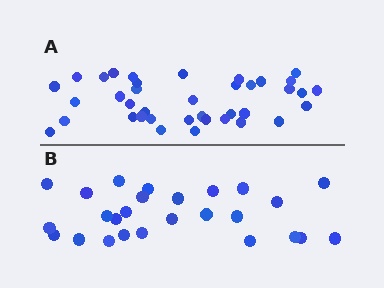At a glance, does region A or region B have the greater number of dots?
Region A (the top region) has more dots.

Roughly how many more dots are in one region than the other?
Region A has roughly 12 or so more dots than region B.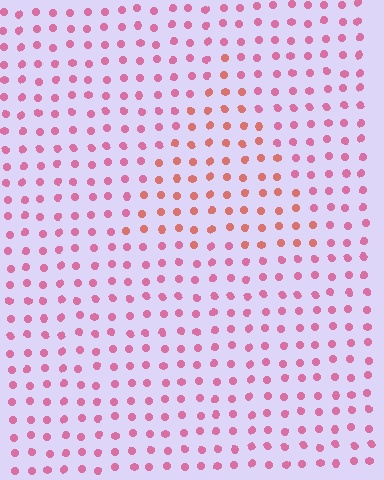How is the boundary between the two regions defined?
The boundary is defined purely by a slight shift in hue (about 31 degrees). Spacing, size, and orientation are identical on both sides.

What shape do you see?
I see a triangle.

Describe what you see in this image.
The image is filled with small pink elements in a uniform arrangement. A triangle-shaped region is visible where the elements are tinted to a slightly different hue, forming a subtle color boundary.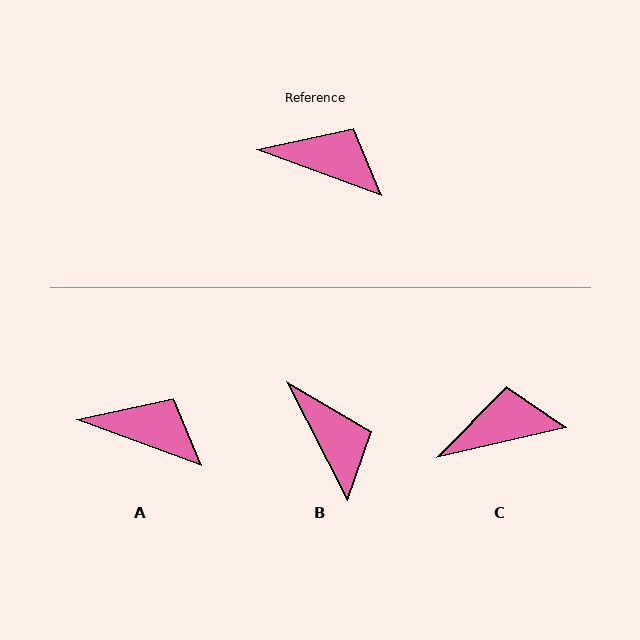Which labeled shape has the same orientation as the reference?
A.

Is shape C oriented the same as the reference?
No, it is off by about 33 degrees.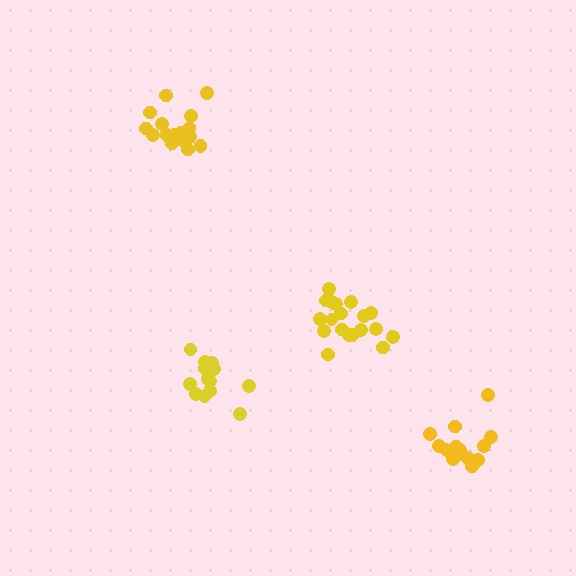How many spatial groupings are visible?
There are 4 spatial groupings.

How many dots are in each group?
Group 1: 13 dots, Group 2: 15 dots, Group 3: 18 dots, Group 4: 19 dots (65 total).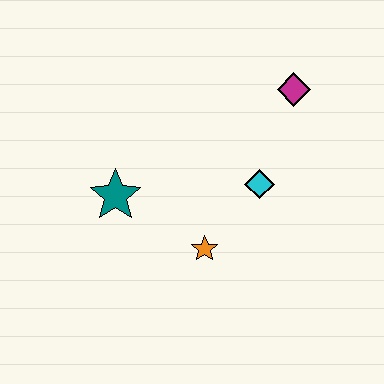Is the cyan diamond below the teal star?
No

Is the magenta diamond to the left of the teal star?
No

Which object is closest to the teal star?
The orange star is closest to the teal star.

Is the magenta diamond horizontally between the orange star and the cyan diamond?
No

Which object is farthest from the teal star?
The magenta diamond is farthest from the teal star.